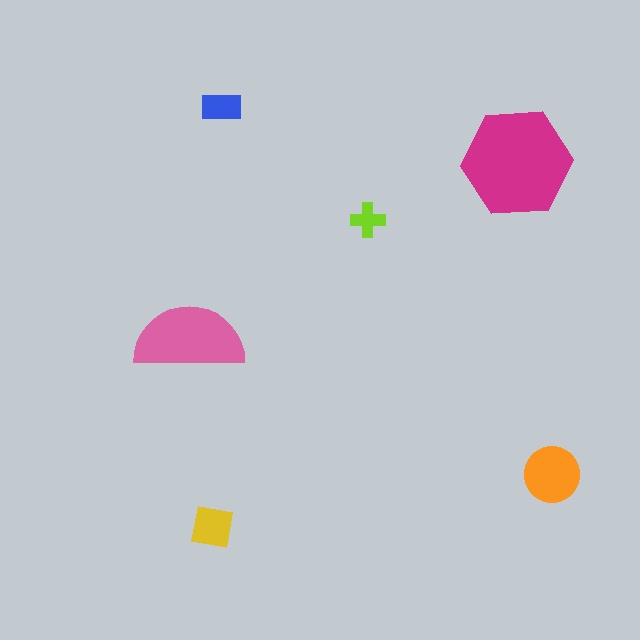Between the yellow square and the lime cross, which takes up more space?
The yellow square.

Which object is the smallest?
The lime cross.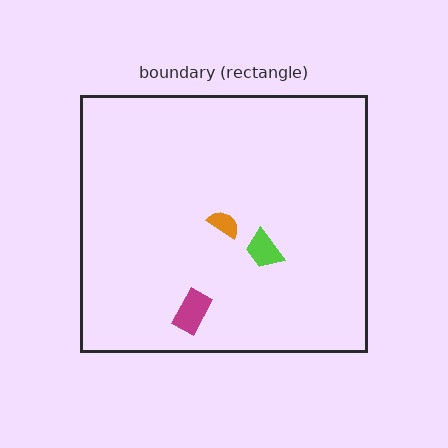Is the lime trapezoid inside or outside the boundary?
Inside.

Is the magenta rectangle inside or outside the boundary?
Inside.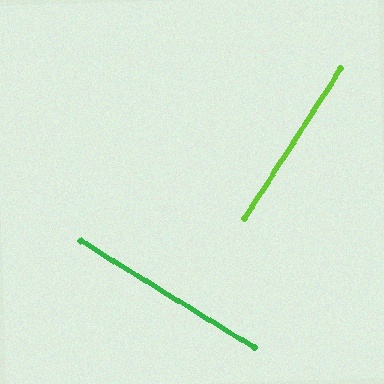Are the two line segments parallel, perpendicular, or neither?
Perpendicular — they meet at approximately 89°.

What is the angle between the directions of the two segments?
Approximately 89 degrees.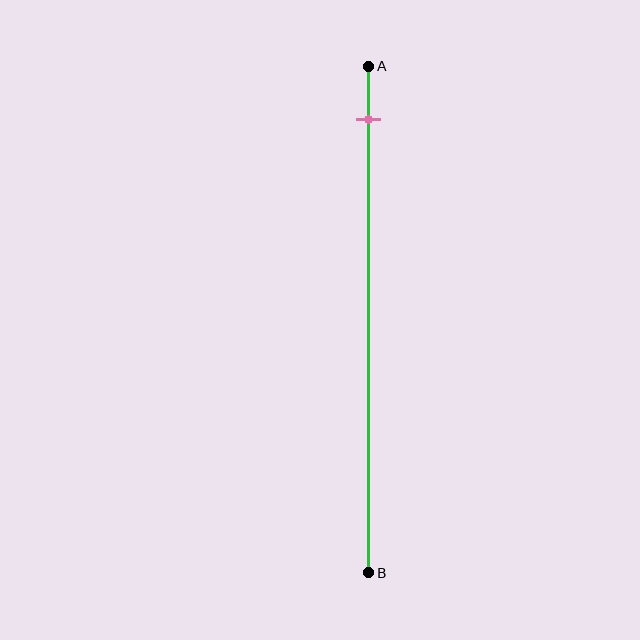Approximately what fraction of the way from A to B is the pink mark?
The pink mark is approximately 10% of the way from A to B.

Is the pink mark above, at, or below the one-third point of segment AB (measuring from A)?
The pink mark is above the one-third point of segment AB.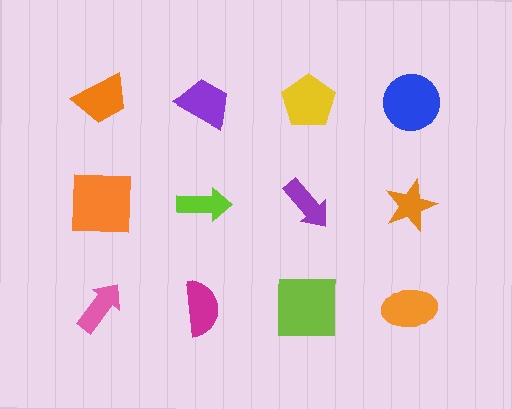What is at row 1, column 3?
A yellow pentagon.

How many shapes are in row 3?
4 shapes.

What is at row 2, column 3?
A purple arrow.